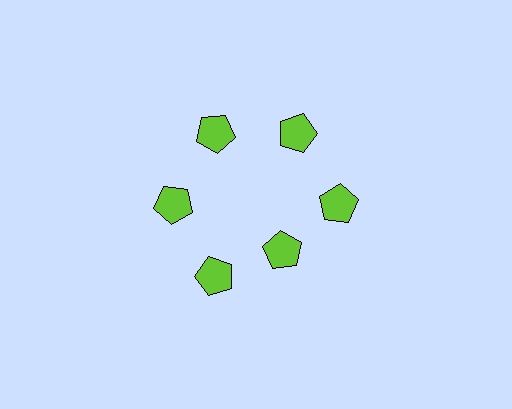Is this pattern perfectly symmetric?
No. The 6 lime pentagons are arranged in a ring, but one element near the 5 o'clock position is pulled inward toward the center, breaking the 6-fold rotational symmetry.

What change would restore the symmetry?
The symmetry would be restored by moving it outward, back onto the ring so that all 6 pentagons sit at equal angles and equal distance from the center.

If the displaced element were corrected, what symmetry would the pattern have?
It would have 6-fold rotational symmetry — the pattern would map onto itself every 60 degrees.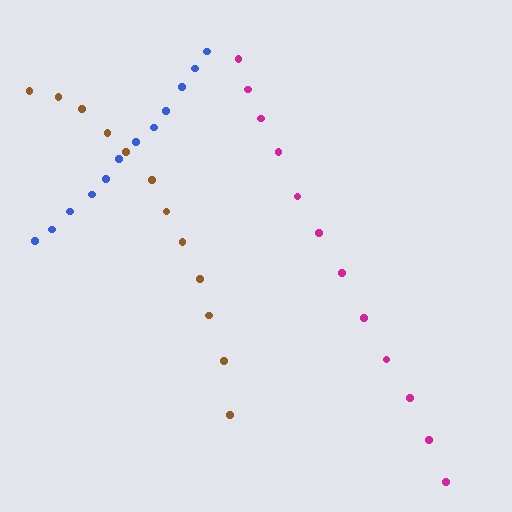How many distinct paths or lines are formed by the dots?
There are 3 distinct paths.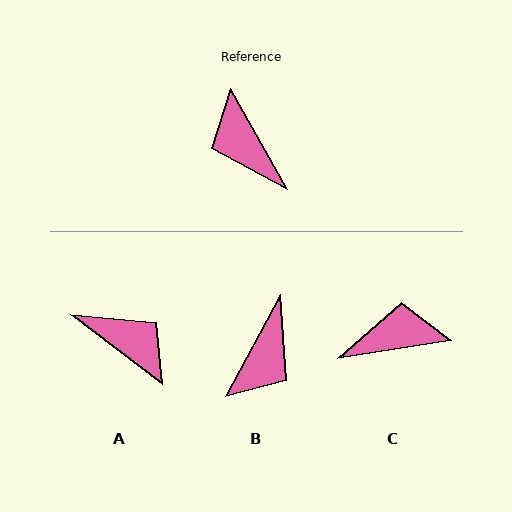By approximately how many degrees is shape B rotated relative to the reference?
Approximately 122 degrees counter-clockwise.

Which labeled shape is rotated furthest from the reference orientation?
A, about 157 degrees away.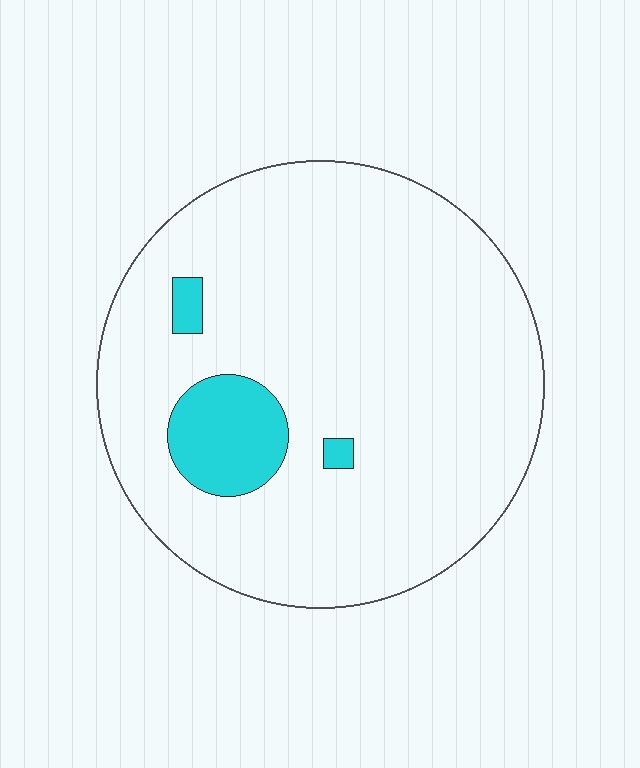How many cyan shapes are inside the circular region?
3.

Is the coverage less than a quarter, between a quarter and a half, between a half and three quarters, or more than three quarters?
Less than a quarter.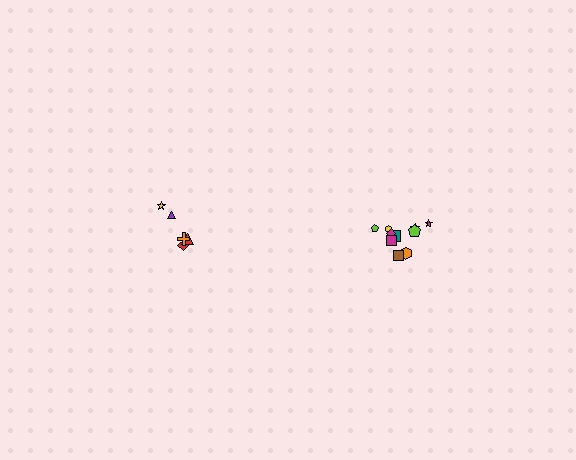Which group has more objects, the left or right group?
The right group.